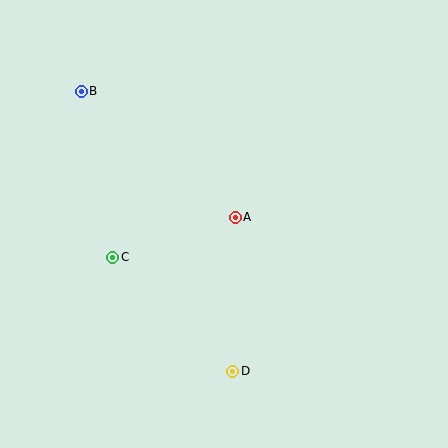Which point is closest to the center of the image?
Point A at (235, 217) is closest to the center.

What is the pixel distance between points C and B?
The distance between C and B is 169 pixels.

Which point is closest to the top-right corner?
Point A is closest to the top-right corner.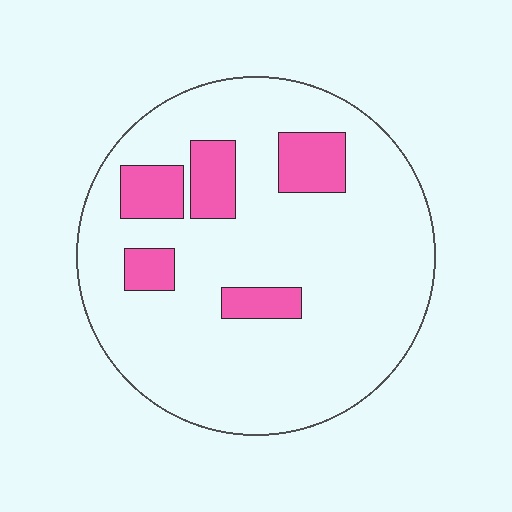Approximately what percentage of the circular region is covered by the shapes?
Approximately 15%.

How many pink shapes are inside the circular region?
5.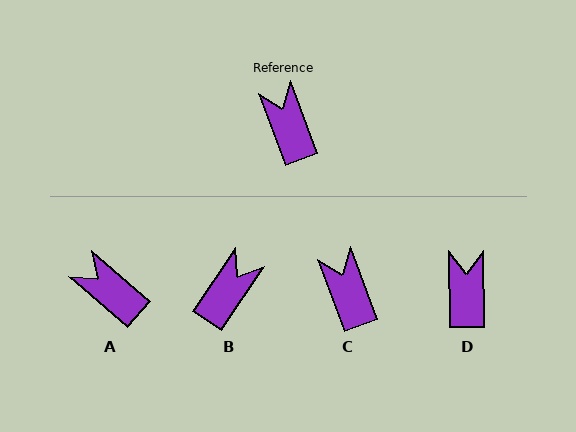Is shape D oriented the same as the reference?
No, it is off by about 20 degrees.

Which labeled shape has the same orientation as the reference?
C.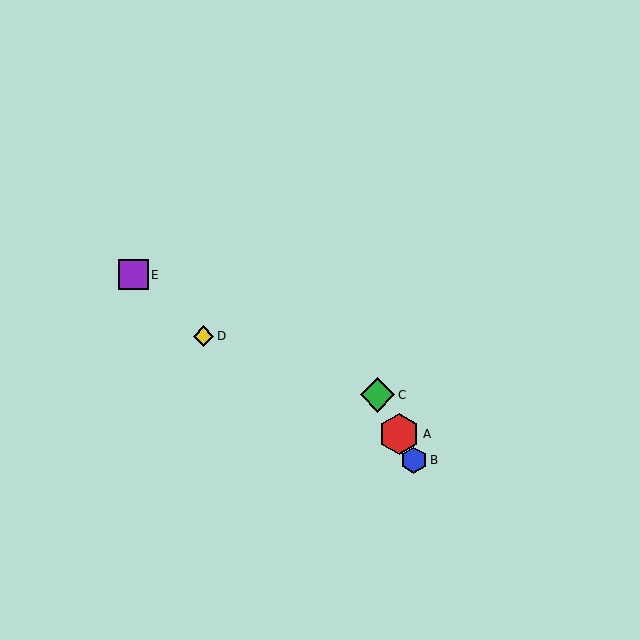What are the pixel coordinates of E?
Object E is at (133, 275).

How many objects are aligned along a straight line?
3 objects (A, B, C) are aligned along a straight line.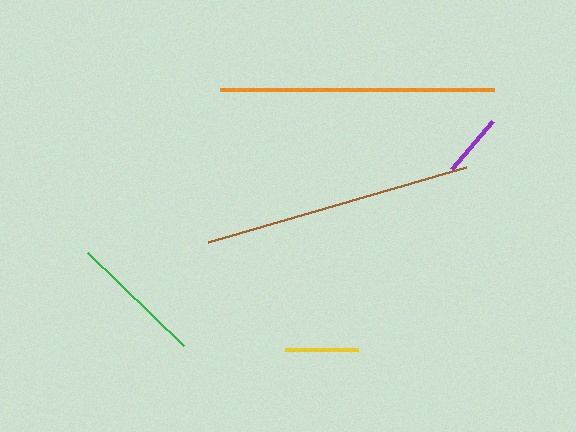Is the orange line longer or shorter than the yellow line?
The orange line is longer than the yellow line.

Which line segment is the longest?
The orange line is the longest at approximately 273 pixels.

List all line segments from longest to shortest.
From longest to shortest: orange, brown, green, yellow, purple.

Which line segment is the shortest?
The purple line is the shortest at approximately 63 pixels.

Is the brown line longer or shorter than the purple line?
The brown line is longer than the purple line.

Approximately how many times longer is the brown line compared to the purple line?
The brown line is approximately 4.3 times the length of the purple line.